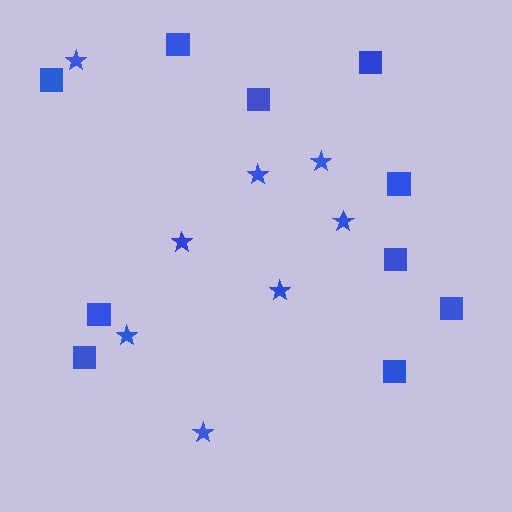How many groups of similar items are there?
There are 2 groups: one group of squares (10) and one group of stars (8).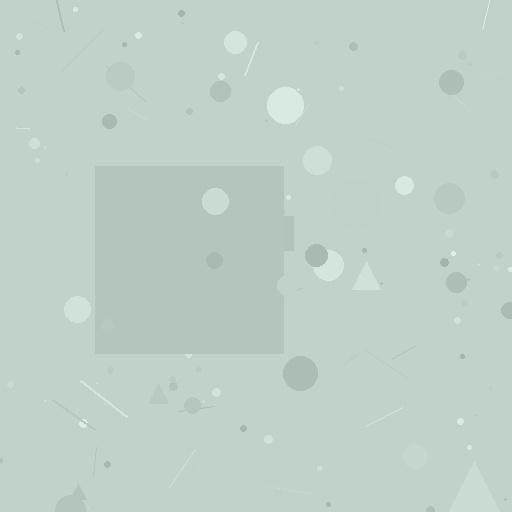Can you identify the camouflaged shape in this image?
The camouflaged shape is a square.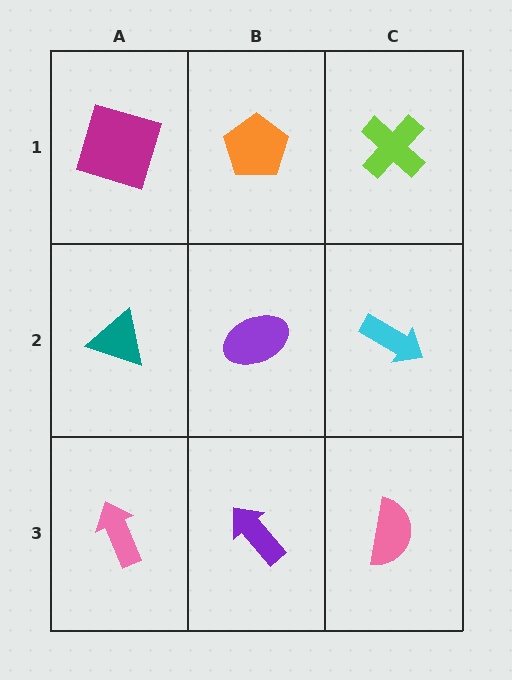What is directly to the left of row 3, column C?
A purple arrow.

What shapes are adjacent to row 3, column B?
A purple ellipse (row 2, column B), a pink arrow (row 3, column A), a pink semicircle (row 3, column C).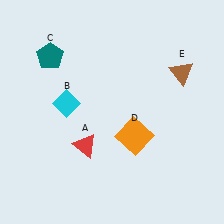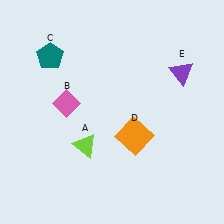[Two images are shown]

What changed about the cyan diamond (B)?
In Image 1, B is cyan. In Image 2, it changed to pink.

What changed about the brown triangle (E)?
In Image 1, E is brown. In Image 2, it changed to purple.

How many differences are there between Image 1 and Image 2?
There are 3 differences between the two images.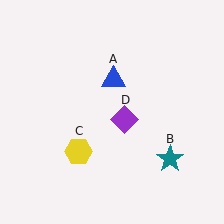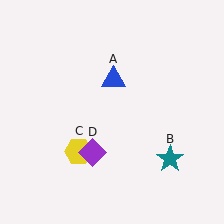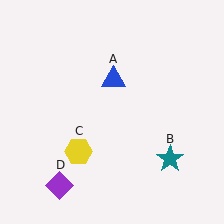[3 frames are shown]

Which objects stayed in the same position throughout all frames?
Blue triangle (object A) and teal star (object B) and yellow hexagon (object C) remained stationary.